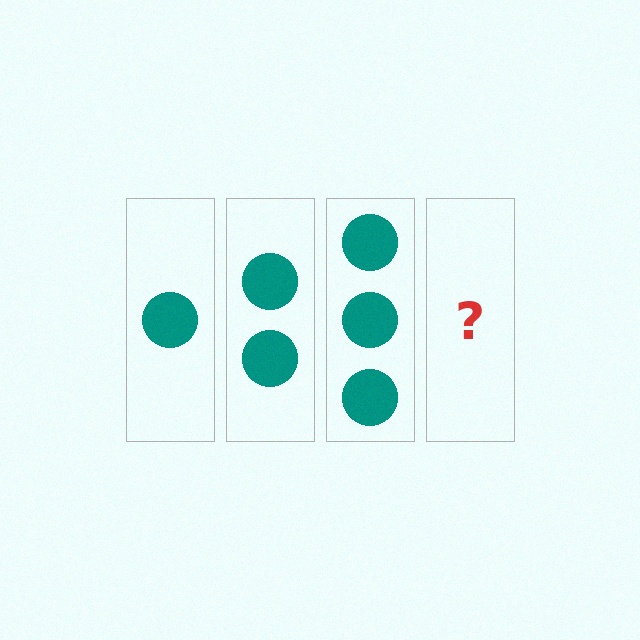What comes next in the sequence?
The next element should be 4 circles.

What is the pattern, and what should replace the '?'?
The pattern is that each step adds one more circle. The '?' should be 4 circles.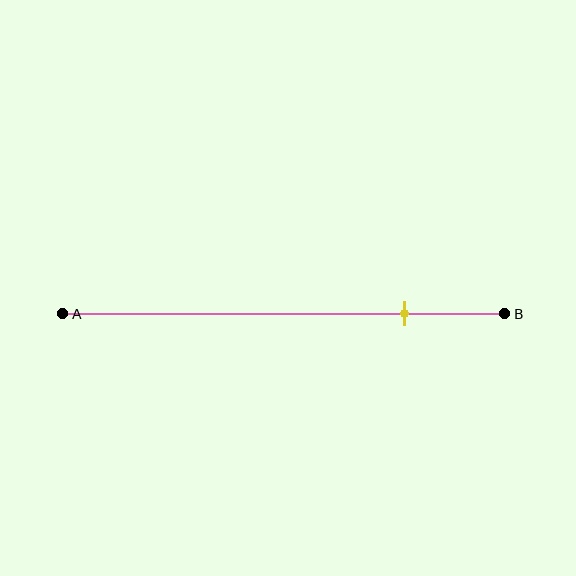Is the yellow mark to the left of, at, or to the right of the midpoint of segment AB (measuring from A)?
The yellow mark is to the right of the midpoint of segment AB.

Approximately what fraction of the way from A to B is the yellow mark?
The yellow mark is approximately 75% of the way from A to B.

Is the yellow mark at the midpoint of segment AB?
No, the mark is at about 75% from A, not at the 50% midpoint.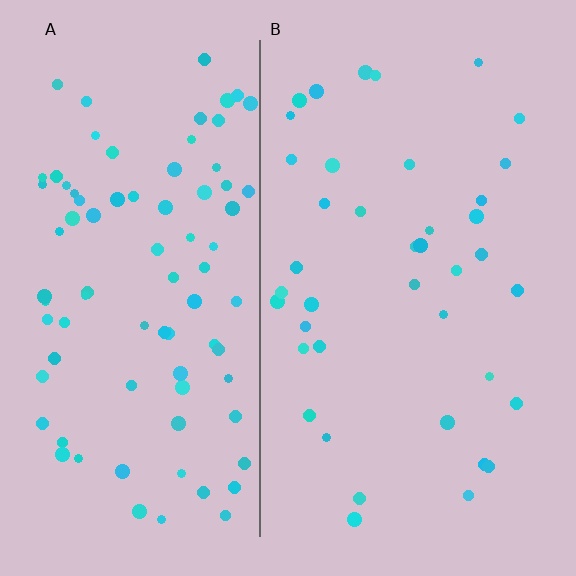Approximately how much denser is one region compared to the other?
Approximately 2.1× — region A over region B.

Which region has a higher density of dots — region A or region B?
A (the left).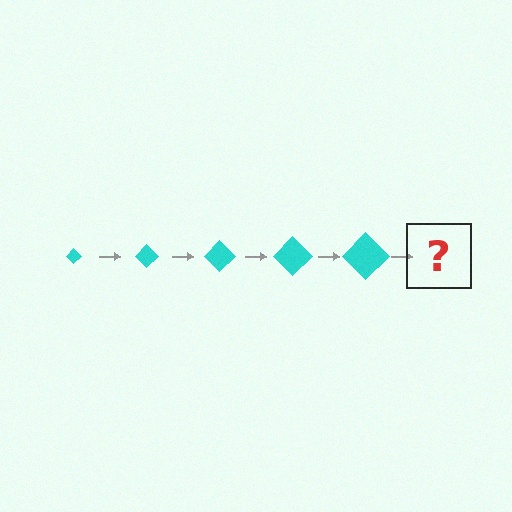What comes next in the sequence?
The next element should be a cyan diamond, larger than the previous one.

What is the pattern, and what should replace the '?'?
The pattern is that the diamond gets progressively larger each step. The '?' should be a cyan diamond, larger than the previous one.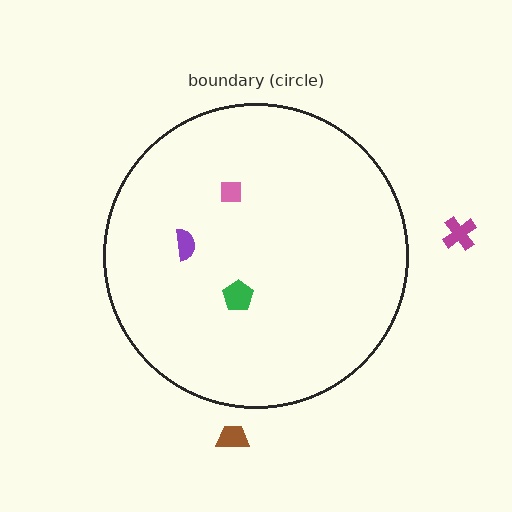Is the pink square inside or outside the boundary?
Inside.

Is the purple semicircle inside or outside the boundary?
Inside.